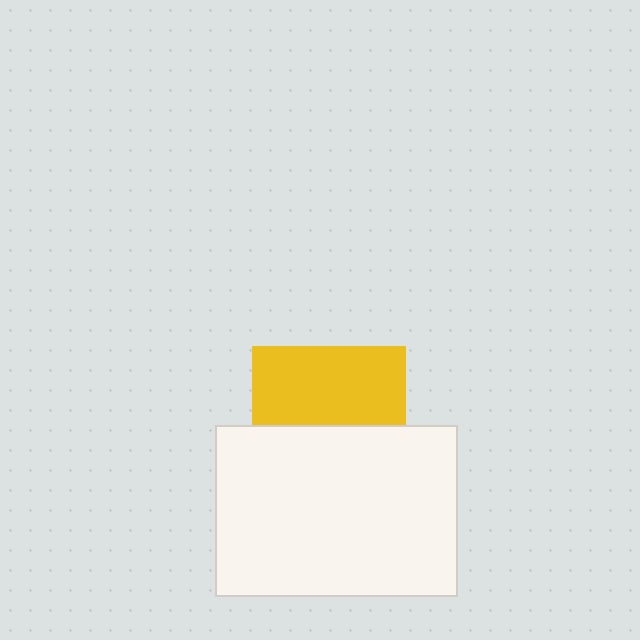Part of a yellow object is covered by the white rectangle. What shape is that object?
It is a square.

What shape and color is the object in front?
The object in front is a white rectangle.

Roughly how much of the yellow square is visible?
About half of it is visible (roughly 52%).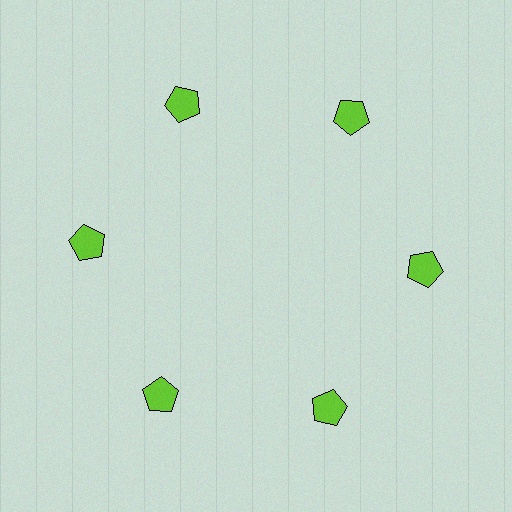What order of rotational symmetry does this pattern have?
This pattern has 6-fold rotational symmetry.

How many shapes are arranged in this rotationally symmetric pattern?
There are 6 shapes, arranged in 6 groups of 1.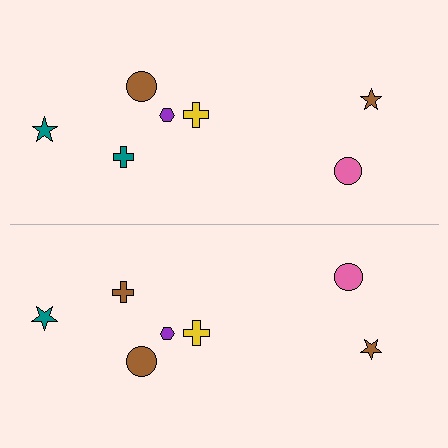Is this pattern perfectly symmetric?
No, the pattern is not perfectly symmetric. The brown cross on the bottom side breaks the symmetry — its mirror counterpart is teal.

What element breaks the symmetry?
The brown cross on the bottom side breaks the symmetry — its mirror counterpart is teal.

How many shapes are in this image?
There are 14 shapes in this image.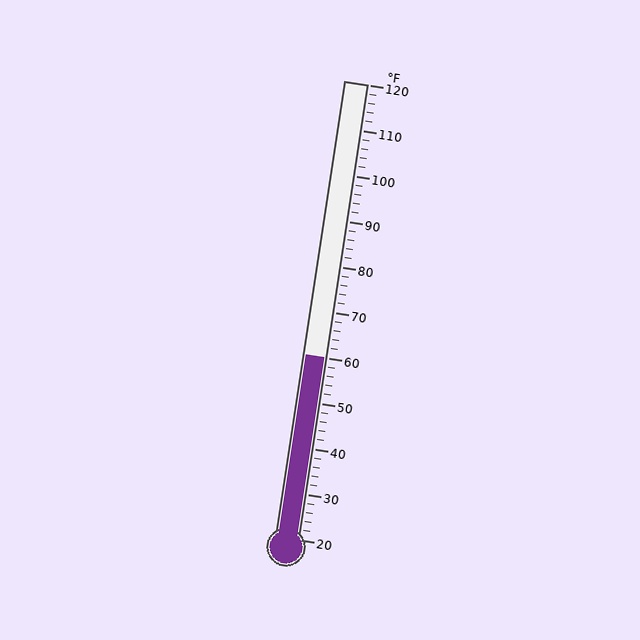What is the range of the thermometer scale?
The thermometer scale ranges from 20°F to 120°F.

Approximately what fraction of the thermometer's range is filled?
The thermometer is filled to approximately 40% of its range.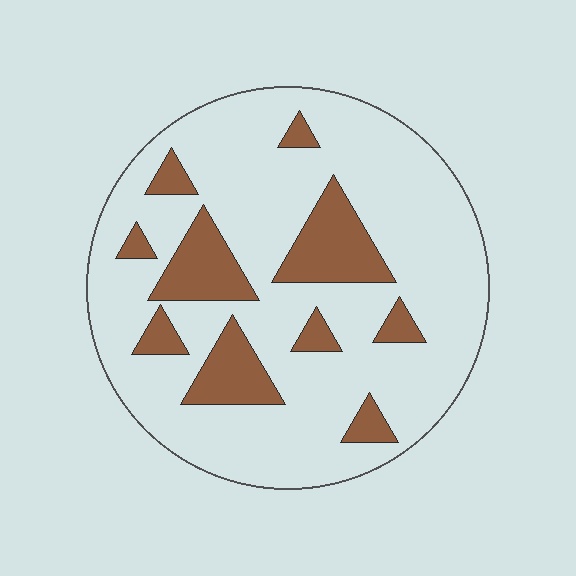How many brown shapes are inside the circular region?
10.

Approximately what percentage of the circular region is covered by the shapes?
Approximately 20%.